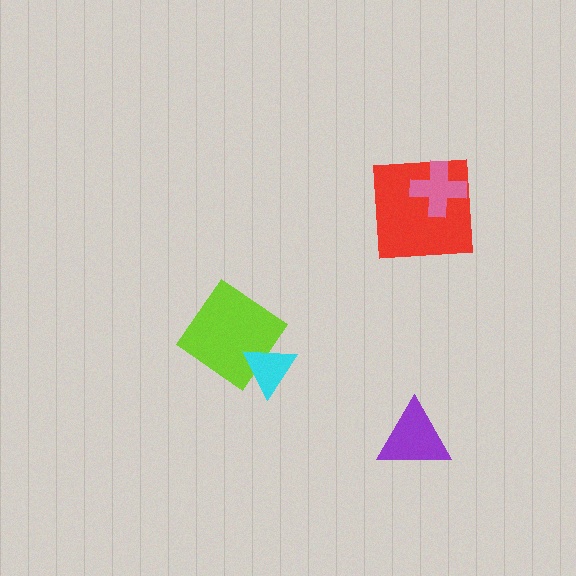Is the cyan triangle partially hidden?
No, no other shape covers it.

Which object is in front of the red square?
The pink cross is in front of the red square.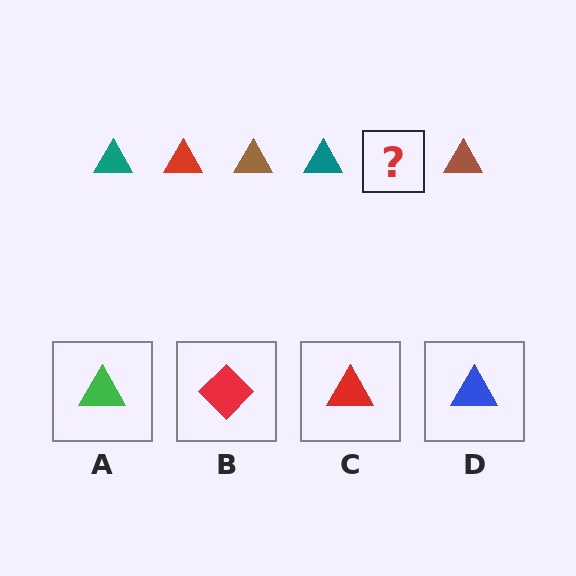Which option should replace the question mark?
Option C.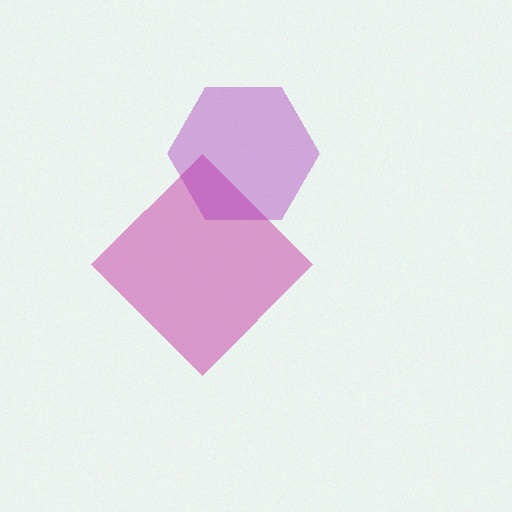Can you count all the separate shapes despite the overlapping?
Yes, there are 2 separate shapes.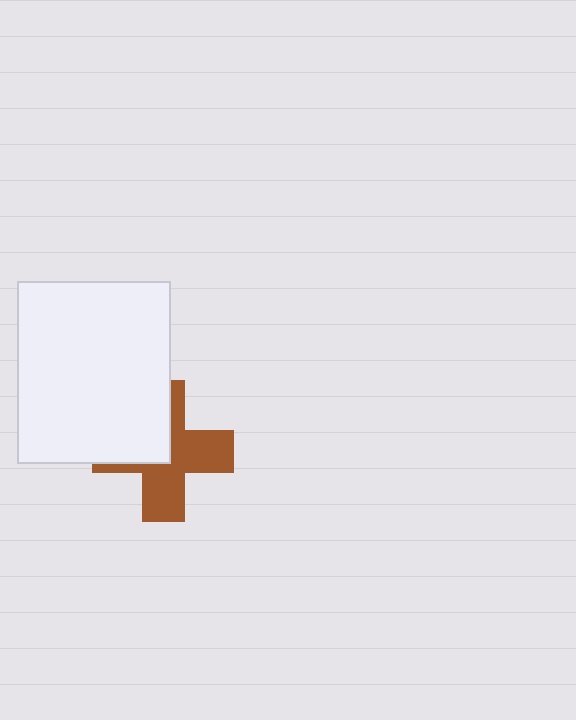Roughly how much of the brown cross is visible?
About half of it is visible (roughly 60%).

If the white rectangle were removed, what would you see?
You would see the complete brown cross.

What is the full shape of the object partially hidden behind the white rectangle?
The partially hidden object is a brown cross.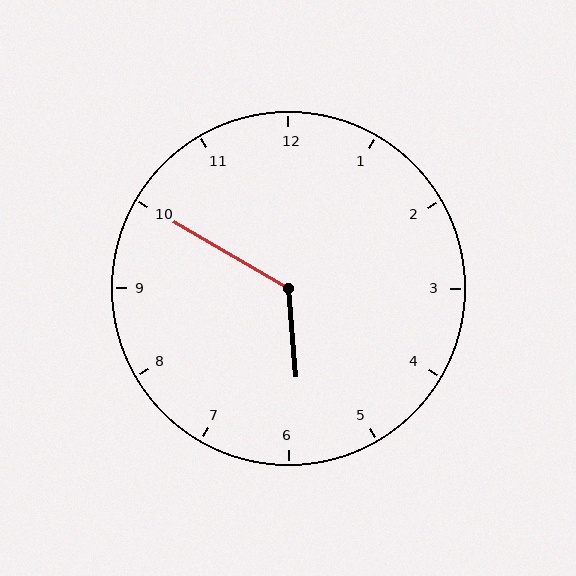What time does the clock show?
5:50.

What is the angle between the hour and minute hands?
Approximately 125 degrees.